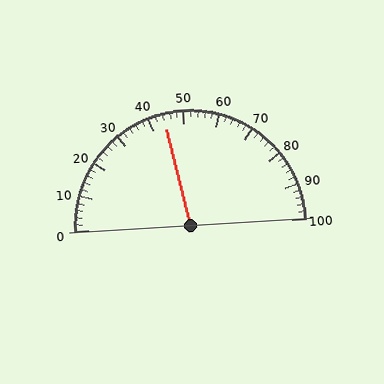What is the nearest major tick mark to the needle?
The nearest major tick mark is 40.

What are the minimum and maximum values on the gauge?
The gauge ranges from 0 to 100.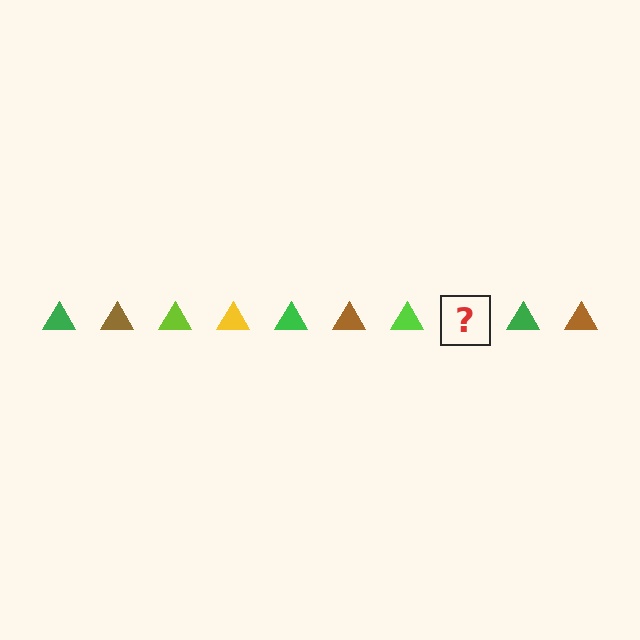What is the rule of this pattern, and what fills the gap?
The rule is that the pattern cycles through green, brown, lime, yellow triangles. The gap should be filled with a yellow triangle.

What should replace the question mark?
The question mark should be replaced with a yellow triangle.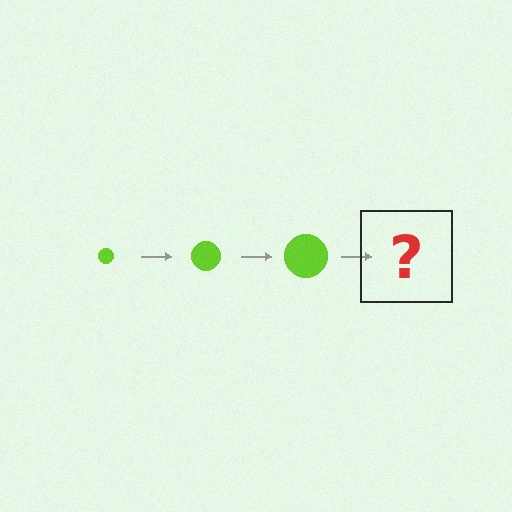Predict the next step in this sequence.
The next step is a lime circle, larger than the previous one.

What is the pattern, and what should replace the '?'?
The pattern is that the circle gets progressively larger each step. The '?' should be a lime circle, larger than the previous one.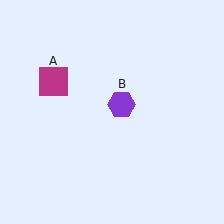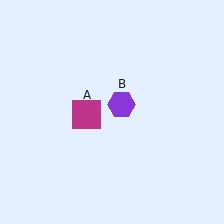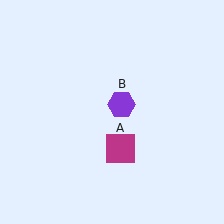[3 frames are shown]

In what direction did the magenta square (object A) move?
The magenta square (object A) moved down and to the right.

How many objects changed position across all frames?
1 object changed position: magenta square (object A).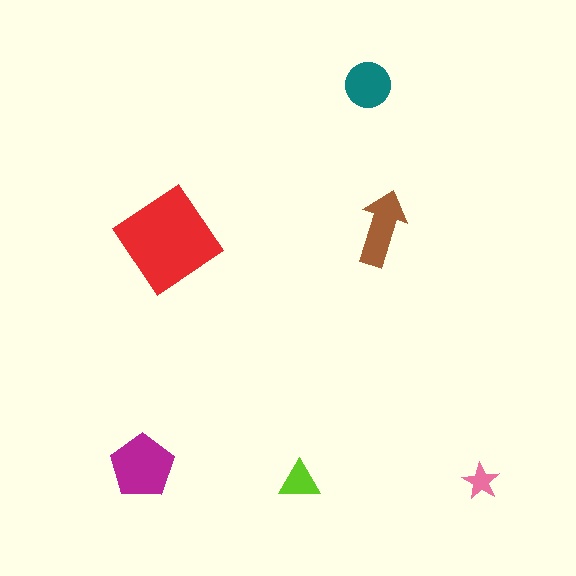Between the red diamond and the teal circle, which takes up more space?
The red diamond.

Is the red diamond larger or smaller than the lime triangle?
Larger.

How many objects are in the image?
There are 6 objects in the image.